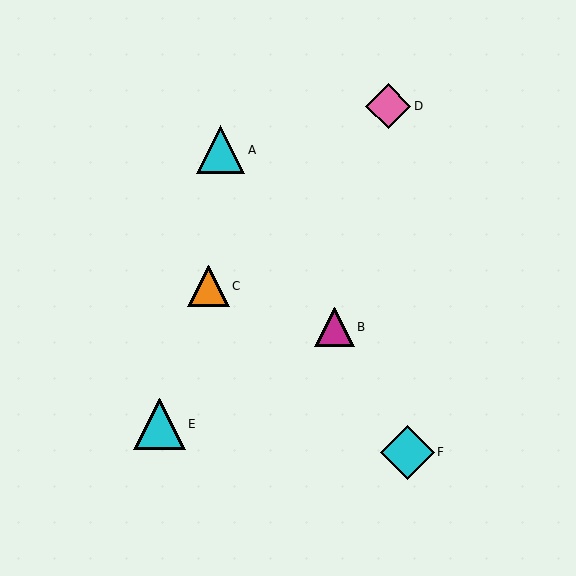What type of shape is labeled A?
Shape A is a cyan triangle.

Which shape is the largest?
The cyan diamond (labeled F) is the largest.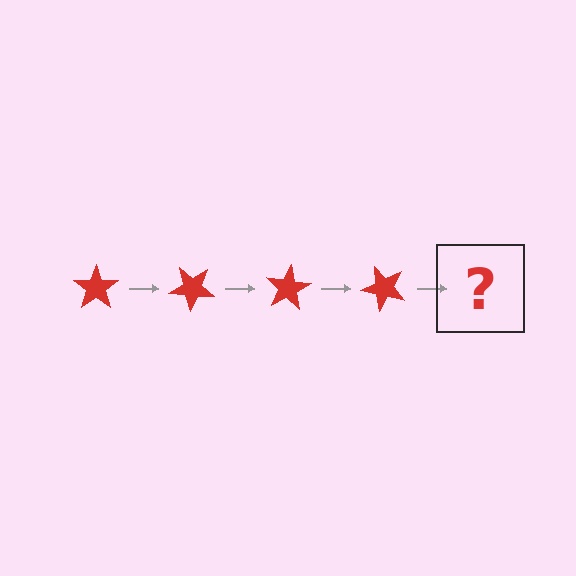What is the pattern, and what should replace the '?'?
The pattern is that the star rotates 40 degrees each step. The '?' should be a red star rotated 160 degrees.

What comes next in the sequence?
The next element should be a red star rotated 160 degrees.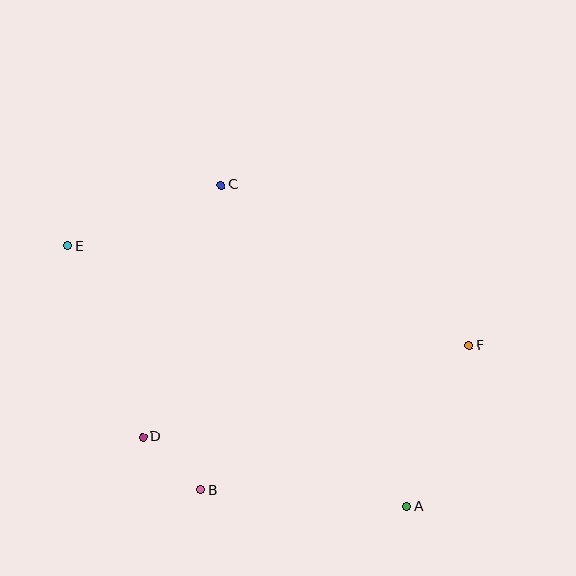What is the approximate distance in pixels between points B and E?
The distance between B and E is approximately 278 pixels.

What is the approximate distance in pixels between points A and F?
The distance between A and F is approximately 173 pixels.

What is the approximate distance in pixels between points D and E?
The distance between D and E is approximately 205 pixels.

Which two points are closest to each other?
Points B and D are closest to each other.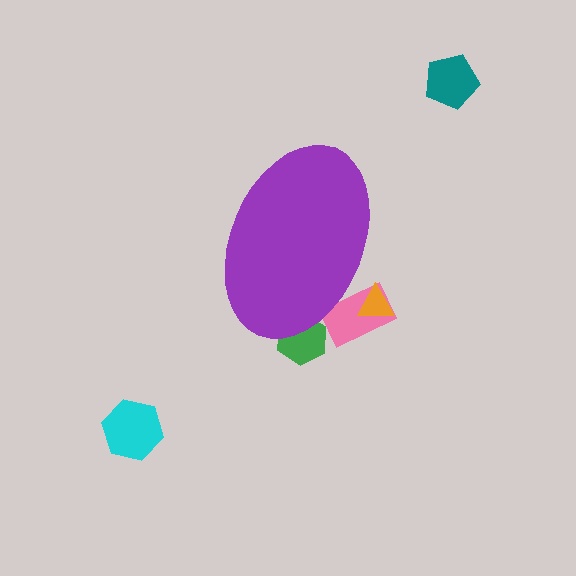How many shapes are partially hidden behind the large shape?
3 shapes are partially hidden.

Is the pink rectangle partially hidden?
Yes, the pink rectangle is partially hidden behind the purple ellipse.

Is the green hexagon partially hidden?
Yes, the green hexagon is partially hidden behind the purple ellipse.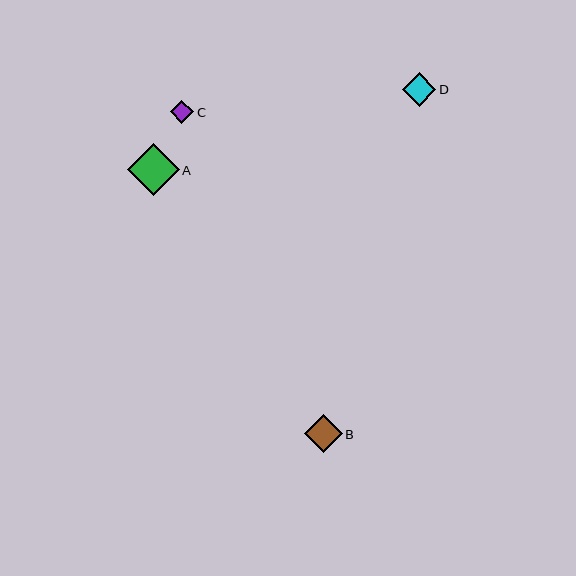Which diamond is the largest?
Diamond A is the largest with a size of approximately 52 pixels.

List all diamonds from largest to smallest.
From largest to smallest: A, B, D, C.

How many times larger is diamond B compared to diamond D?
Diamond B is approximately 1.1 times the size of diamond D.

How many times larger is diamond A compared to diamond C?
Diamond A is approximately 2.2 times the size of diamond C.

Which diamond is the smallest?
Diamond C is the smallest with a size of approximately 23 pixels.